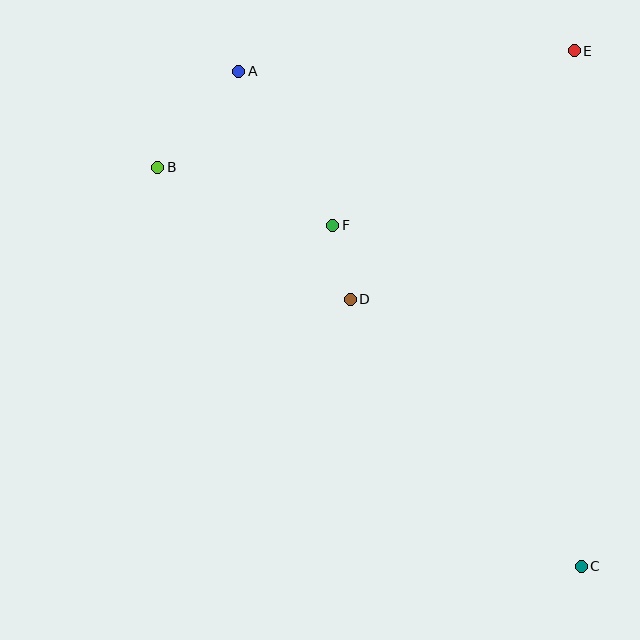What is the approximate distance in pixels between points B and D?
The distance between B and D is approximately 233 pixels.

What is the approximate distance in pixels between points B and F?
The distance between B and F is approximately 184 pixels.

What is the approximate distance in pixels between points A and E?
The distance between A and E is approximately 336 pixels.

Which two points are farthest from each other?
Points A and C are farthest from each other.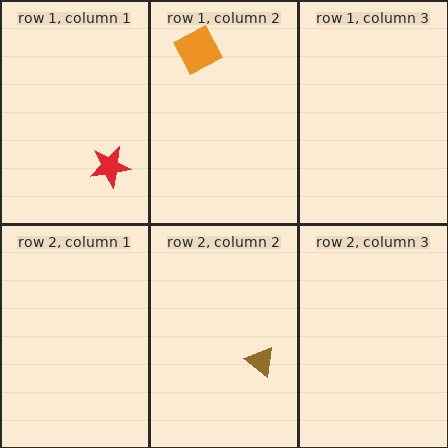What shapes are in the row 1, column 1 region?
The red star.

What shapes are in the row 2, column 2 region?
The brown triangle.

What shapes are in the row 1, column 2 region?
The orange square.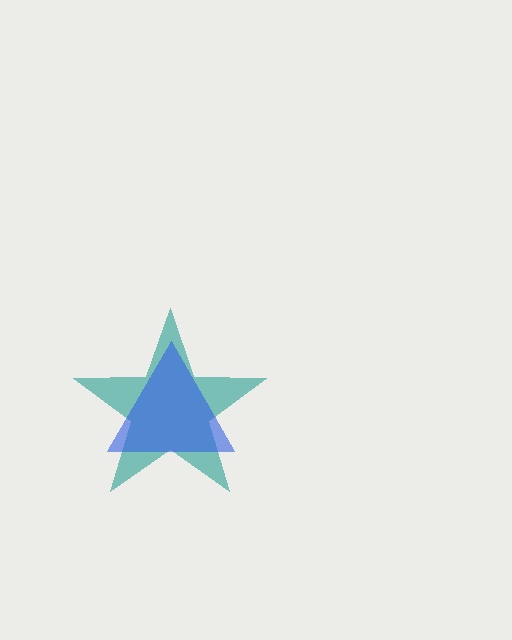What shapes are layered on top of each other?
The layered shapes are: a teal star, a blue triangle.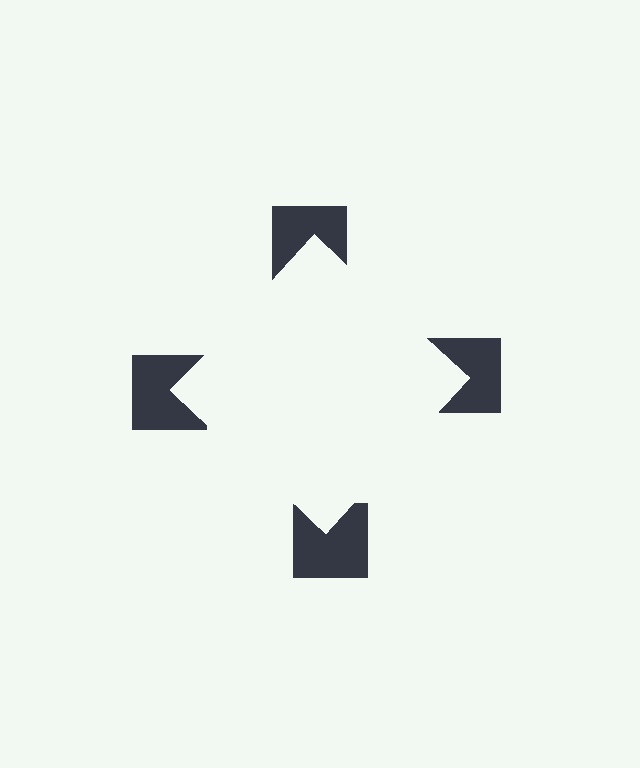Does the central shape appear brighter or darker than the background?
It typically appears slightly brighter than the background, even though no actual brightness change is drawn.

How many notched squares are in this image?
There are 4 — one at each vertex of the illusory square.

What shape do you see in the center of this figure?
An illusory square — its edges are inferred from the aligned wedge cuts in the notched squares, not physically drawn.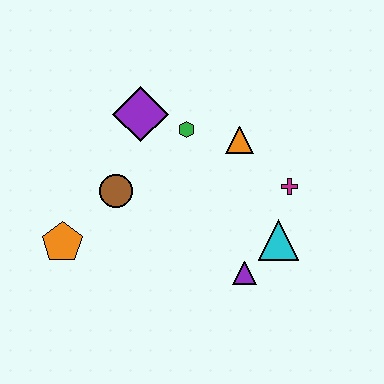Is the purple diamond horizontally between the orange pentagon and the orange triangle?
Yes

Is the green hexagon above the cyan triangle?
Yes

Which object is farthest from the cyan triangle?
The orange pentagon is farthest from the cyan triangle.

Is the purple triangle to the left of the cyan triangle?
Yes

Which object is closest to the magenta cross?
The cyan triangle is closest to the magenta cross.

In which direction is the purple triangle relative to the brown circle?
The purple triangle is to the right of the brown circle.